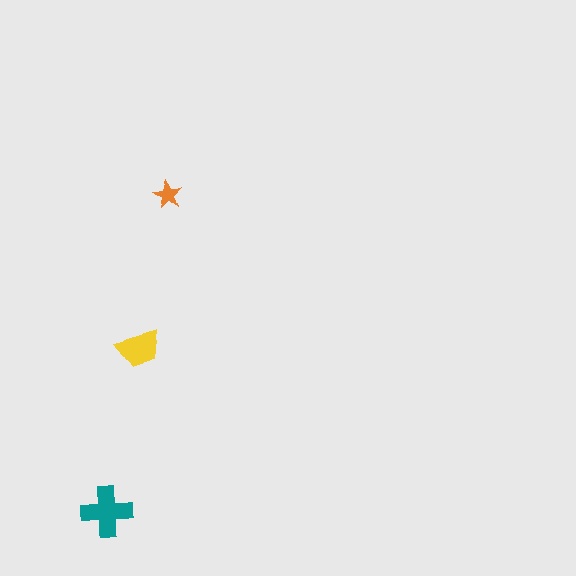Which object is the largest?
The teal cross.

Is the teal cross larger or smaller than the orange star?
Larger.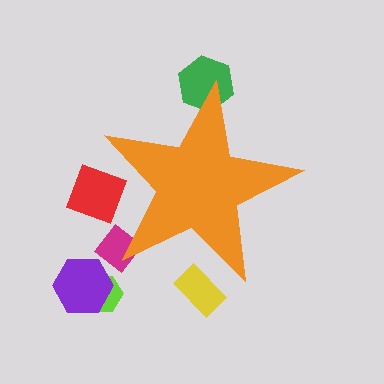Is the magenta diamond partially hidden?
Yes, the magenta diamond is partially hidden behind the orange star.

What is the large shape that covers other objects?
An orange star.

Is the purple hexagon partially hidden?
No, the purple hexagon is fully visible.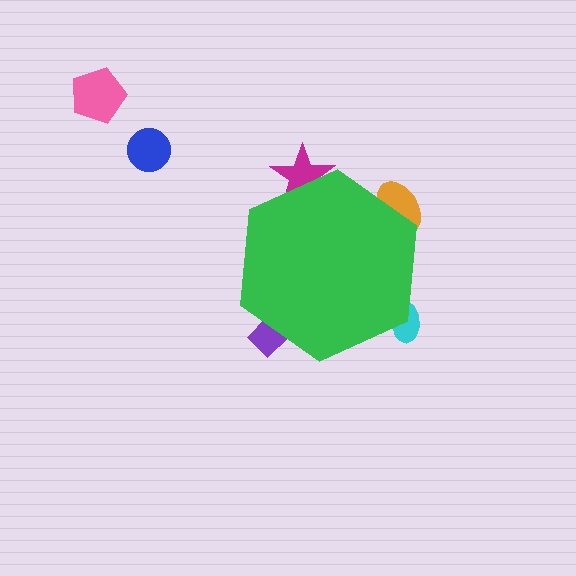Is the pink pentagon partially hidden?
No, the pink pentagon is fully visible.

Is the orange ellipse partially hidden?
Yes, the orange ellipse is partially hidden behind the green hexagon.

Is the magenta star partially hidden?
Yes, the magenta star is partially hidden behind the green hexagon.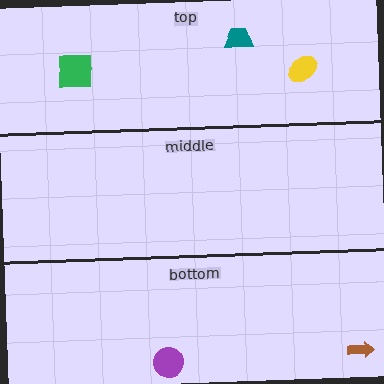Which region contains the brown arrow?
The bottom region.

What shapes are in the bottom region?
The purple circle, the brown arrow.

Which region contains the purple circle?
The bottom region.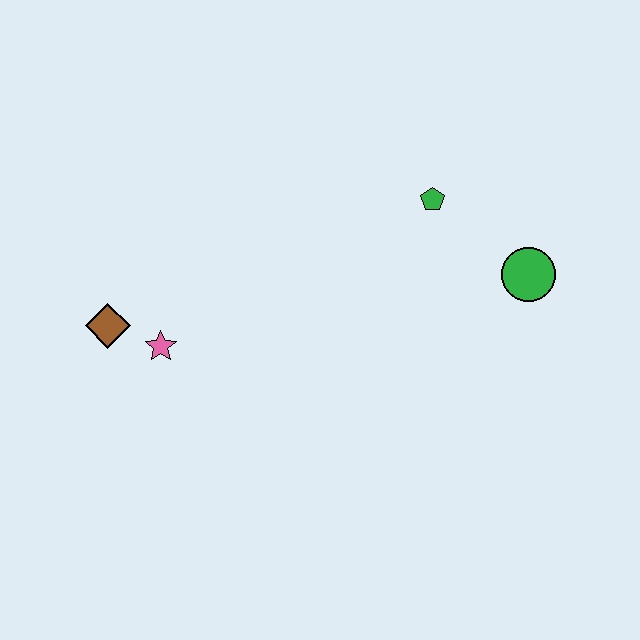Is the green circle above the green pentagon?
No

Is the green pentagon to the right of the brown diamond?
Yes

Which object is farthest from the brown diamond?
The green circle is farthest from the brown diamond.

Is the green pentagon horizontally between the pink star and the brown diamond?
No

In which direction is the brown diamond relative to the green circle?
The brown diamond is to the left of the green circle.